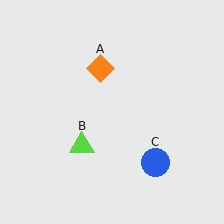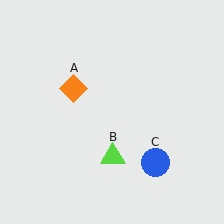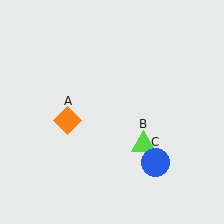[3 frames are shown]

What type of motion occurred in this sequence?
The orange diamond (object A), lime triangle (object B) rotated counterclockwise around the center of the scene.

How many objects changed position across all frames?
2 objects changed position: orange diamond (object A), lime triangle (object B).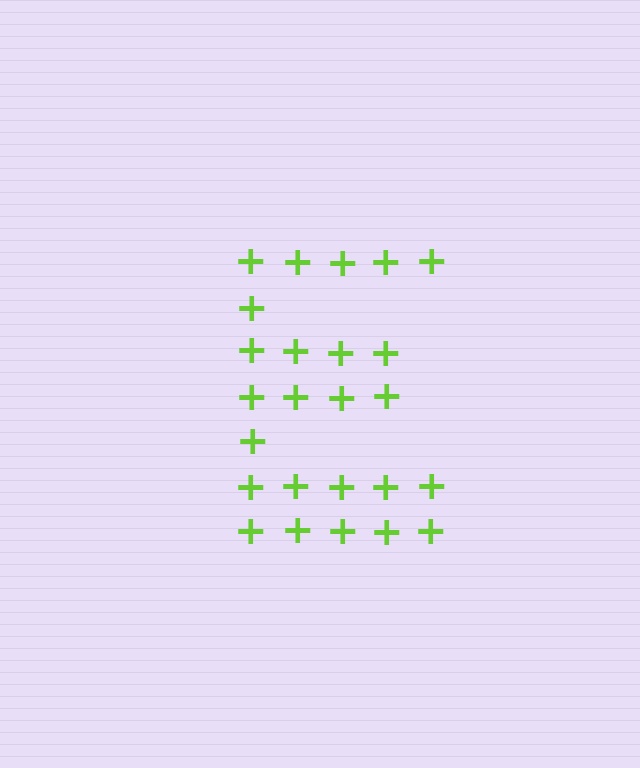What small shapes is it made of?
It is made of small plus signs.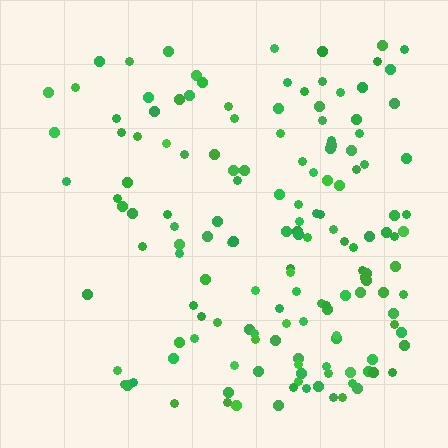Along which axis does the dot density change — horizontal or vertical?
Horizontal.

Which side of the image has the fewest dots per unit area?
The left.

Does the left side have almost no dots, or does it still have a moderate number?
Still a moderate number, just noticeably fewer than the right.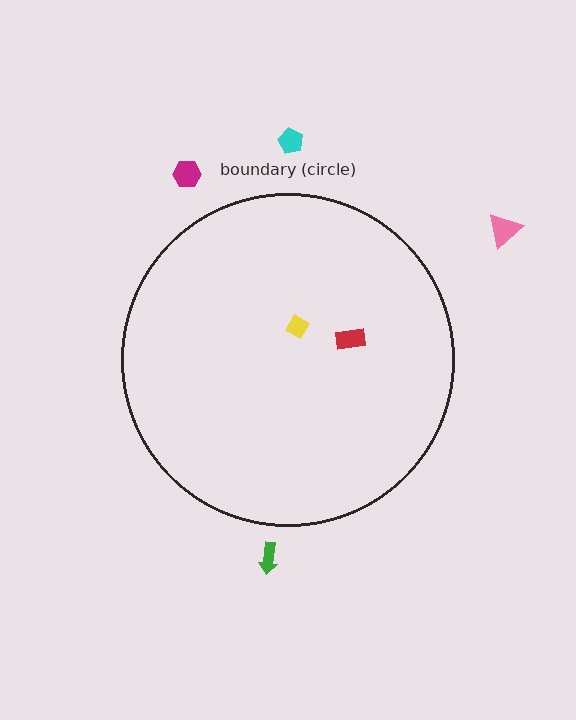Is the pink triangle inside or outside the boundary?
Outside.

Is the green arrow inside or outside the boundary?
Outside.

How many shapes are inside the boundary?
2 inside, 4 outside.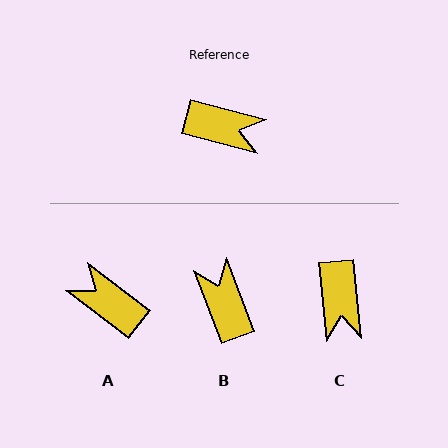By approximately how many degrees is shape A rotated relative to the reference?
Approximately 157 degrees counter-clockwise.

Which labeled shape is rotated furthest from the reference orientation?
A, about 157 degrees away.